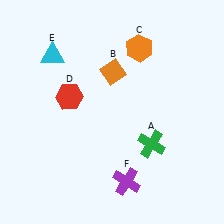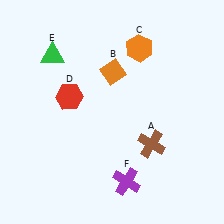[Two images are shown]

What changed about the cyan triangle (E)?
In Image 1, E is cyan. In Image 2, it changed to green.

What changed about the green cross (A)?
In Image 1, A is green. In Image 2, it changed to brown.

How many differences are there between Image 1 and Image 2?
There are 2 differences between the two images.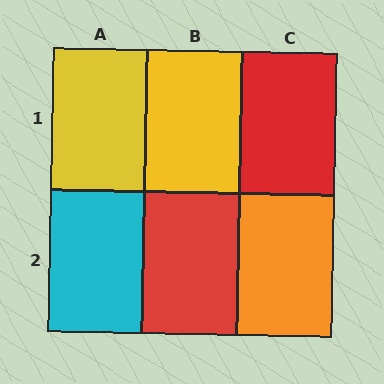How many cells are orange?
1 cell is orange.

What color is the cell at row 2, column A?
Cyan.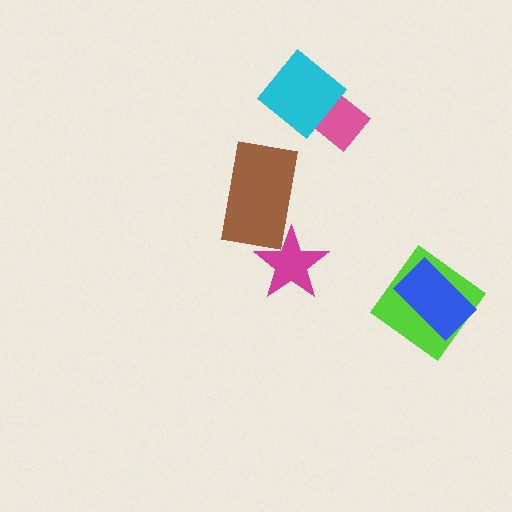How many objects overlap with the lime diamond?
1 object overlaps with the lime diamond.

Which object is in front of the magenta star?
The brown rectangle is in front of the magenta star.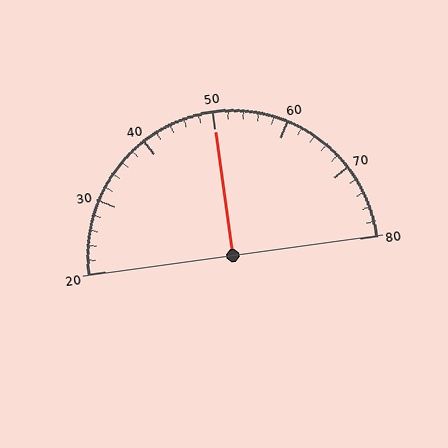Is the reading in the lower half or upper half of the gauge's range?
The reading is in the upper half of the range (20 to 80).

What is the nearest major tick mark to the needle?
The nearest major tick mark is 50.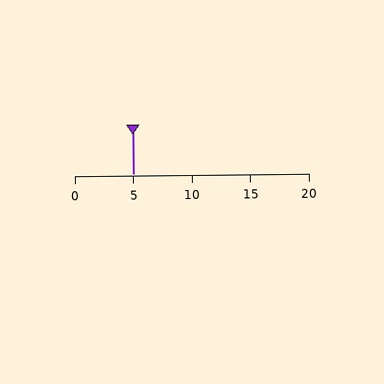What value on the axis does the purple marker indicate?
The marker indicates approximately 5.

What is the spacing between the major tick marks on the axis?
The major ticks are spaced 5 apart.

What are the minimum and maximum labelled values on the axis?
The axis runs from 0 to 20.